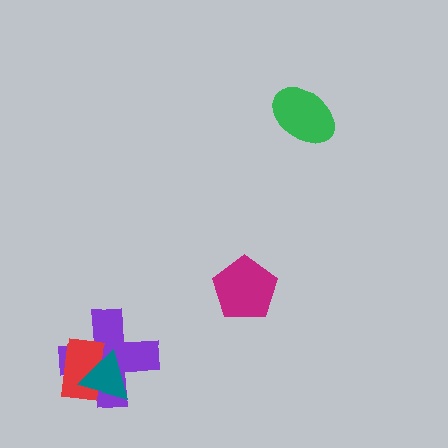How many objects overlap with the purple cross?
2 objects overlap with the purple cross.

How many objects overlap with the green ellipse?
0 objects overlap with the green ellipse.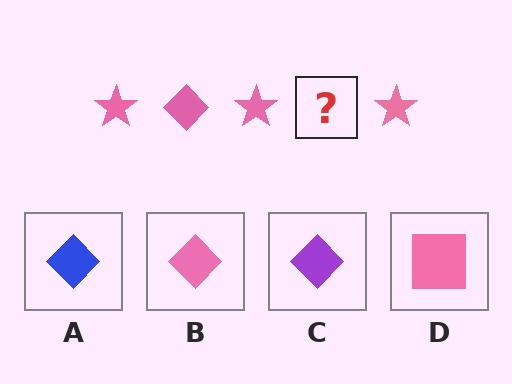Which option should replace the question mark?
Option B.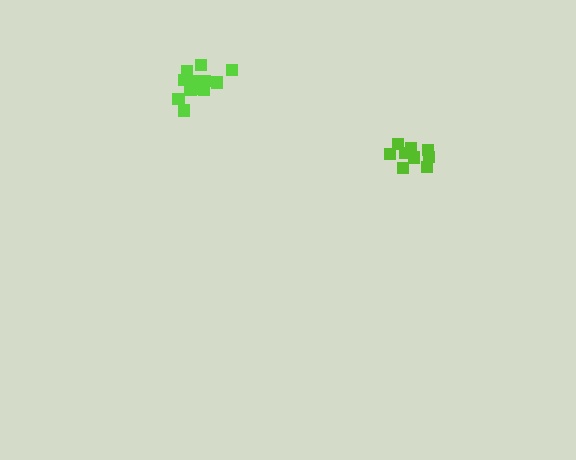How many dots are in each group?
Group 1: 9 dots, Group 2: 13 dots (22 total).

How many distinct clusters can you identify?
There are 2 distinct clusters.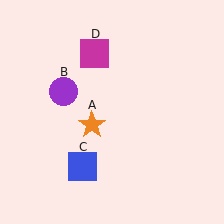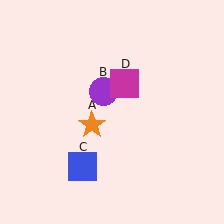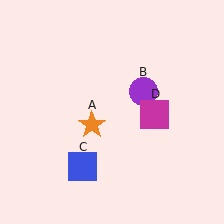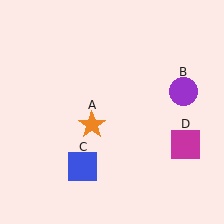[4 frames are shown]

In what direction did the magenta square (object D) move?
The magenta square (object D) moved down and to the right.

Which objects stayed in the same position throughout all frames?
Orange star (object A) and blue square (object C) remained stationary.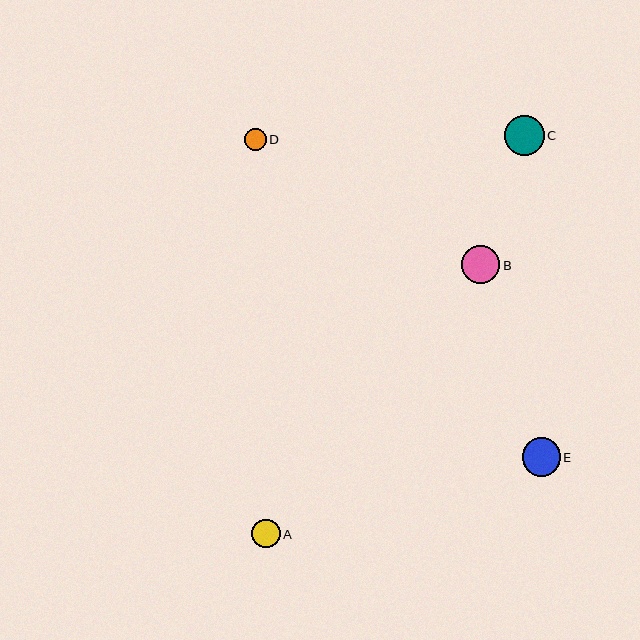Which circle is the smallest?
Circle D is the smallest with a size of approximately 22 pixels.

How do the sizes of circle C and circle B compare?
Circle C and circle B are approximately the same size.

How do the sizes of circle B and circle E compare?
Circle B and circle E are approximately the same size.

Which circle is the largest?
Circle C is the largest with a size of approximately 40 pixels.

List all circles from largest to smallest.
From largest to smallest: C, B, E, A, D.